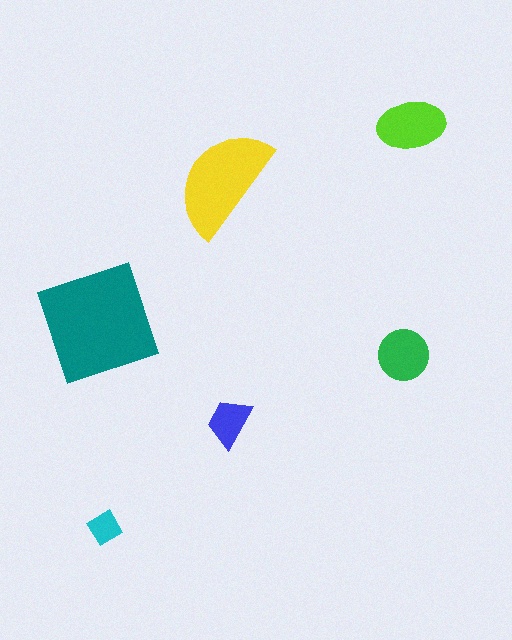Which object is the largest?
The teal square.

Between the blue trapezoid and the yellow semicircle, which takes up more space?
The yellow semicircle.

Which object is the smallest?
The cyan diamond.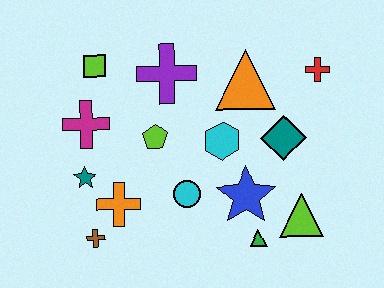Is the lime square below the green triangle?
No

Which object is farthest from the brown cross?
The red cross is farthest from the brown cross.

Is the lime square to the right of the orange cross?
No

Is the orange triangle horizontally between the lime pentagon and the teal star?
No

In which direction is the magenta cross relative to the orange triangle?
The magenta cross is to the left of the orange triangle.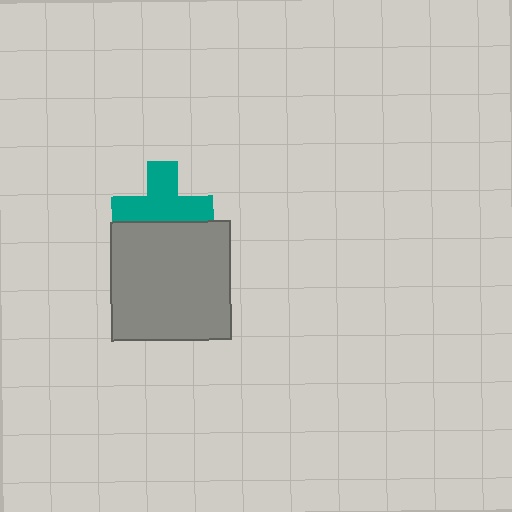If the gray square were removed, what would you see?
You would see the complete teal cross.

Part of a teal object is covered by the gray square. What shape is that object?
It is a cross.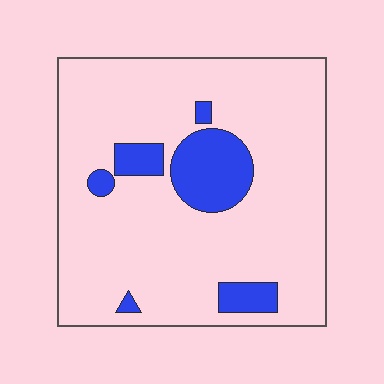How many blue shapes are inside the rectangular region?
6.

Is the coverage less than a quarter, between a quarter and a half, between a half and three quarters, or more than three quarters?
Less than a quarter.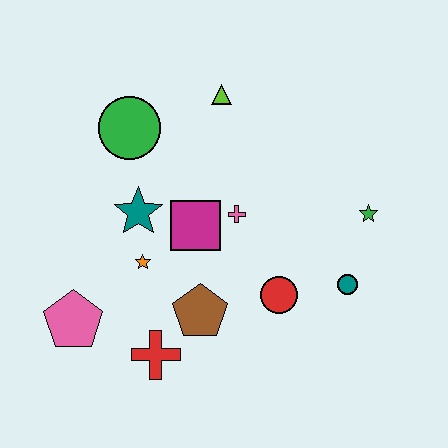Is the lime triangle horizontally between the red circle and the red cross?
Yes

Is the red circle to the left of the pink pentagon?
No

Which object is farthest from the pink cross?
The pink pentagon is farthest from the pink cross.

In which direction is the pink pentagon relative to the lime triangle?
The pink pentagon is below the lime triangle.